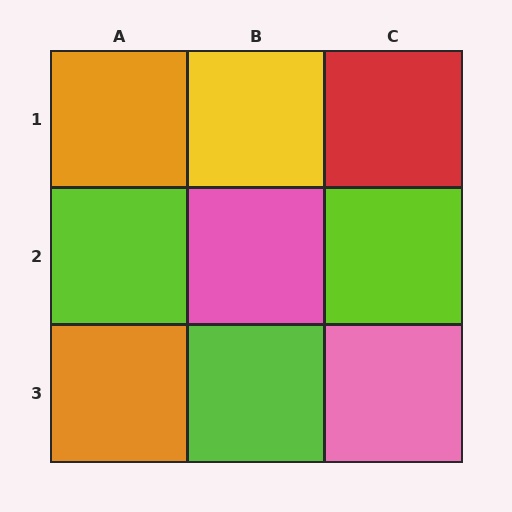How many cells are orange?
2 cells are orange.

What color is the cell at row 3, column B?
Lime.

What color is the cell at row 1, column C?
Red.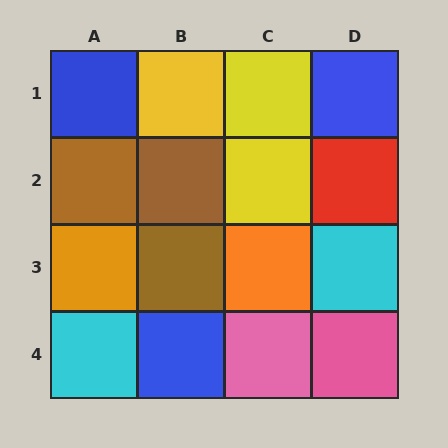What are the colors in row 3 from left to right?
Orange, brown, orange, cyan.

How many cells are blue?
3 cells are blue.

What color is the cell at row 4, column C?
Pink.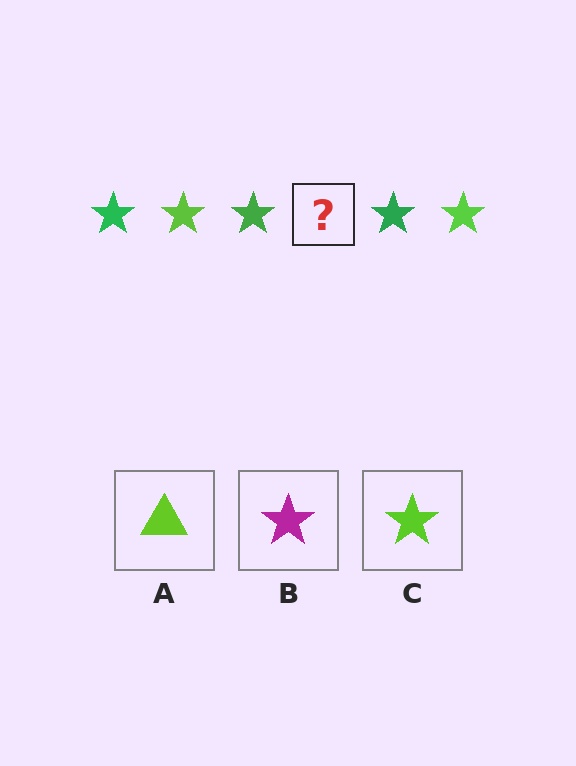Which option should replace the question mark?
Option C.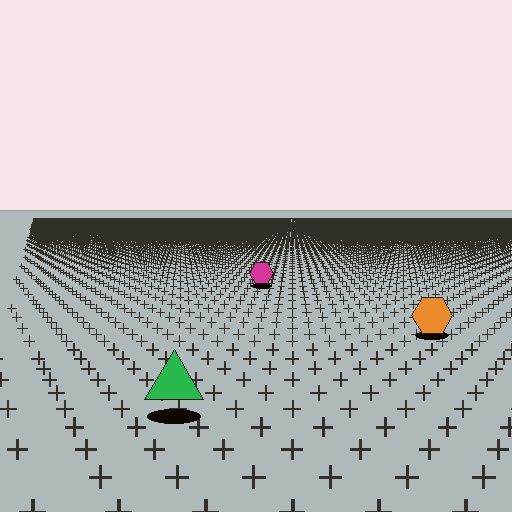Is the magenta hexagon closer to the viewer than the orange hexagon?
No. The orange hexagon is closer — you can tell from the texture gradient: the ground texture is coarser near it.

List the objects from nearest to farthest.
From nearest to farthest: the green triangle, the orange hexagon, the magenta hexagon.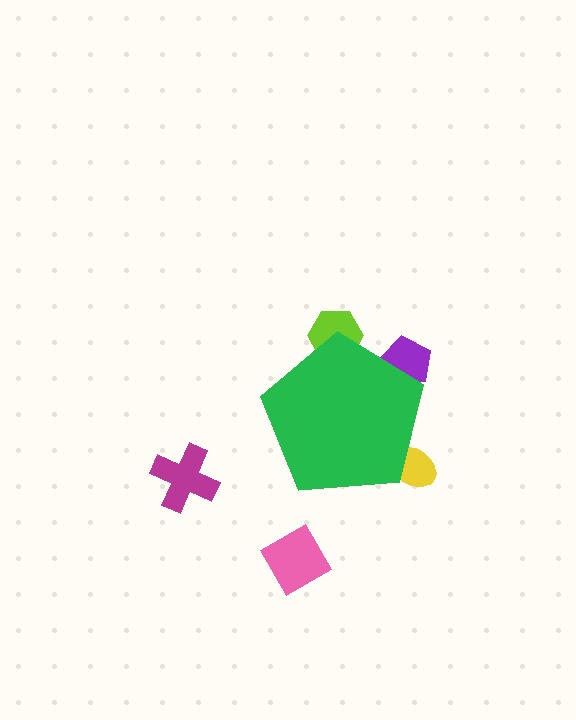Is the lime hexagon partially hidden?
Yes, the lime hexagon is partially hidden behind the green pentagon.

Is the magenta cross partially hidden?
No, the magenta cross is fully visible.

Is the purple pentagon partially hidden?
Yes, the purple pentagon is partially hidden behind the green pentagon.